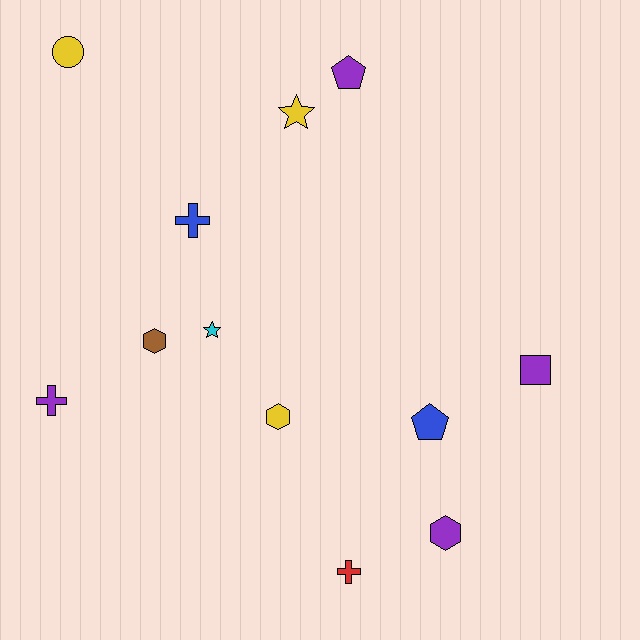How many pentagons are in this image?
There are 2 pentagons.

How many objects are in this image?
There are 12 objects.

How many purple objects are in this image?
There are 4 purple objects.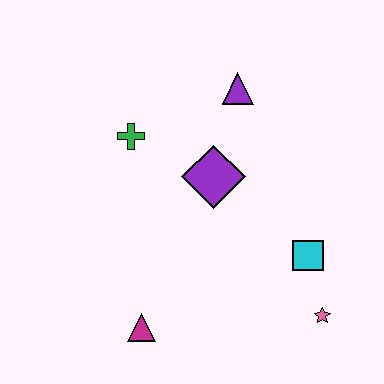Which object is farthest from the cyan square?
The green cross is farthest from the cyan square.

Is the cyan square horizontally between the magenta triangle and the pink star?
Yes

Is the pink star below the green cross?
Yes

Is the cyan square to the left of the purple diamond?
No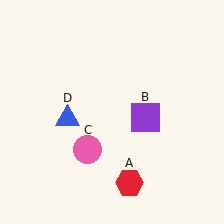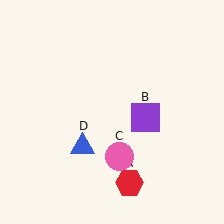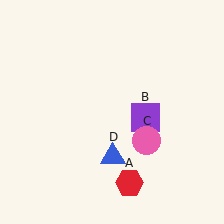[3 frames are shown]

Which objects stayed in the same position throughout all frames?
Red hexagon (object A) and purple square (object B) remained stationary.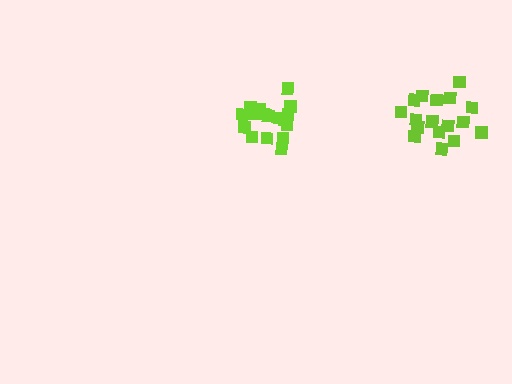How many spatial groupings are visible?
There are 2 spatial groupings.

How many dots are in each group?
Group 1: 18 dots, Group 2: 17 dots (35 total).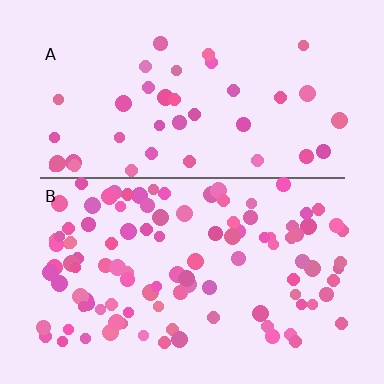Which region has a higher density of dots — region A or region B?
B (the bottom).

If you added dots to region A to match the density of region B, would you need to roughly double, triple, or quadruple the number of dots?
Approximately triple.